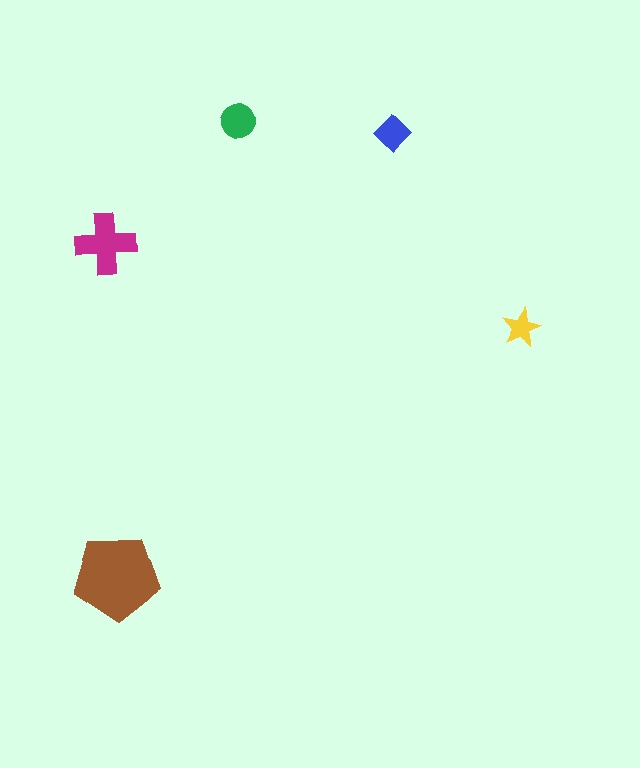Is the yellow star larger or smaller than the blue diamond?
Smaller.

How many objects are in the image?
There are 5 objects in the image.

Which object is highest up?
The green circle is topmost.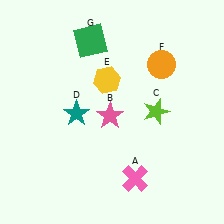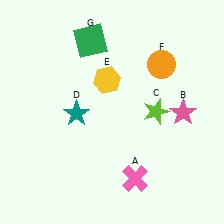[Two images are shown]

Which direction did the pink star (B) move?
The pink star (B) moved right.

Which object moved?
The pink star (B) moved right.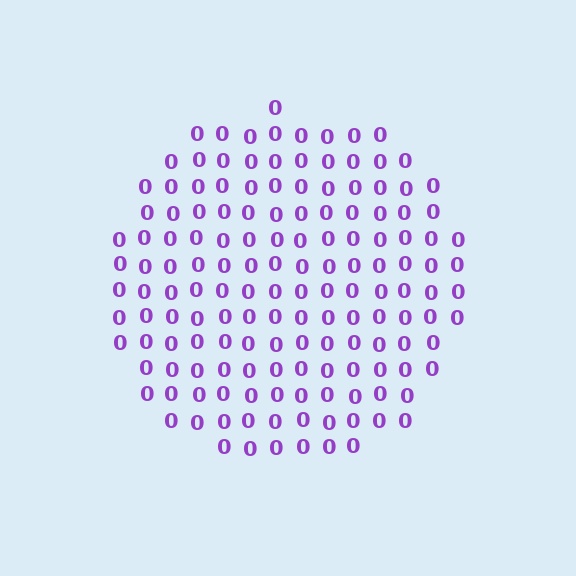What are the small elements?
The small elements are digit 0's.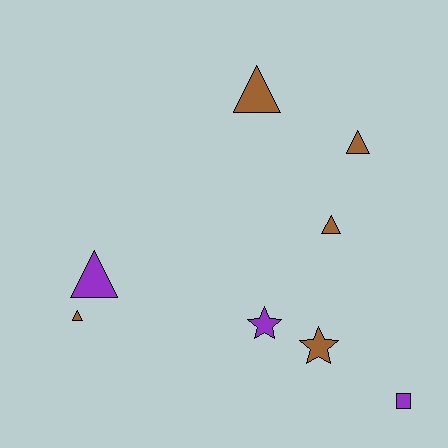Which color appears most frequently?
Brown, with 5 objects.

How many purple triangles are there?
There is 1 purple triangle.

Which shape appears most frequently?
Triangle, with 5 objects.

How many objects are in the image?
There are 8 objects.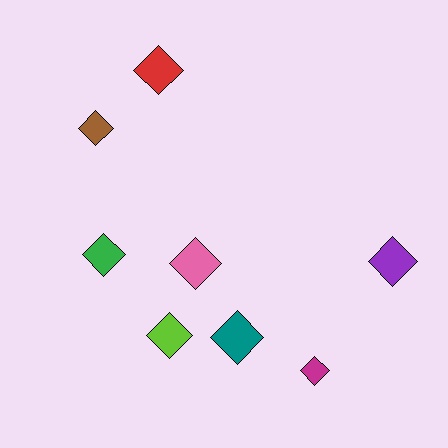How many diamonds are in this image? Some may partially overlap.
There are 8 diamonds.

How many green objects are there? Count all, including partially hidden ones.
There is 1 green object.